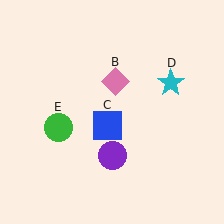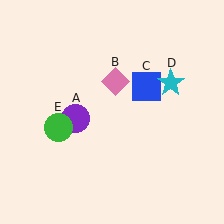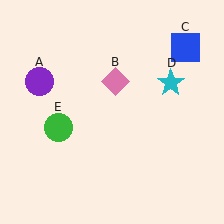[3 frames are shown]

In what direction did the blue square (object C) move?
The blue square (object C) moved up and to the right.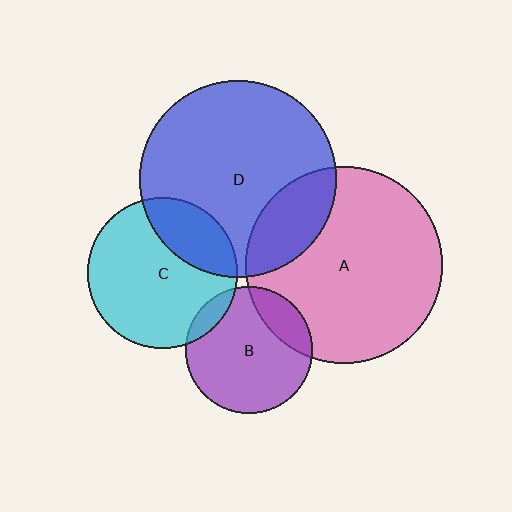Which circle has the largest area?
Circle D (blue).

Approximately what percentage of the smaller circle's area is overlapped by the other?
Approximately 10%.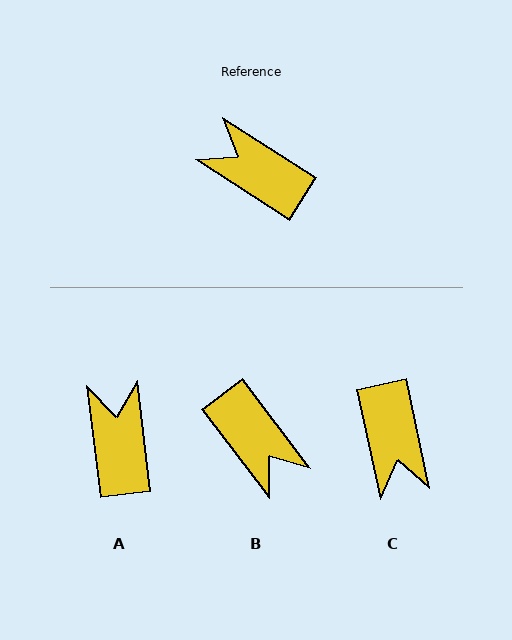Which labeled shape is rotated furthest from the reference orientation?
B, about 160 degrees away.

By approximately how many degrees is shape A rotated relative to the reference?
Approximately 51 degrees clockwise.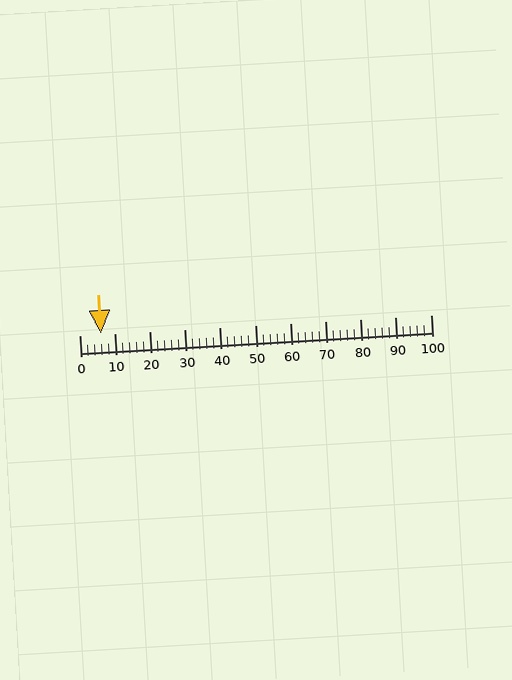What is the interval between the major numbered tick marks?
The major tick marks are spaced 10 units apart.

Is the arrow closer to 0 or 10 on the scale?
The arrow is closer to 10.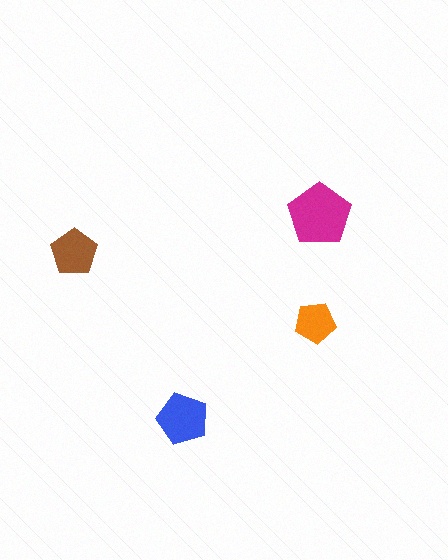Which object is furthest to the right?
The magenta pentagon is rightmost.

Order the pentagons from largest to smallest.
the magenta one, the blue one, the brown one, the orange one.